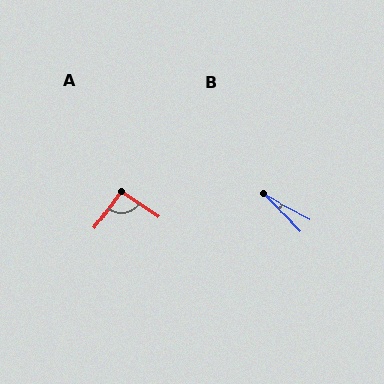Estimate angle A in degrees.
Approximately 92 degrees.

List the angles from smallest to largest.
B (17°), A (92°).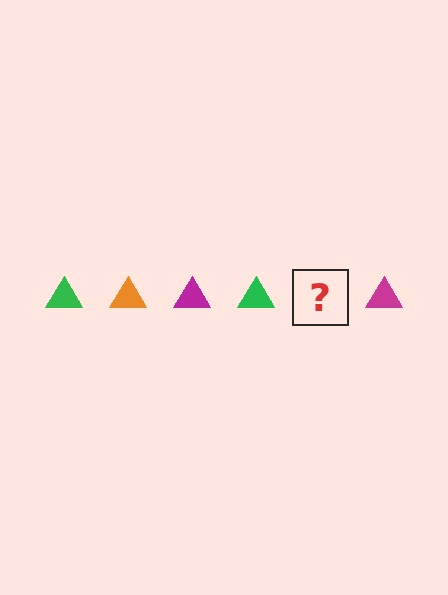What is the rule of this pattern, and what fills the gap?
The rule is that the pattern cycles through green, orange, magenta triangles. The gap should be filled with an orange triangle.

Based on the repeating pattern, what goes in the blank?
The blank should be an orange triangle.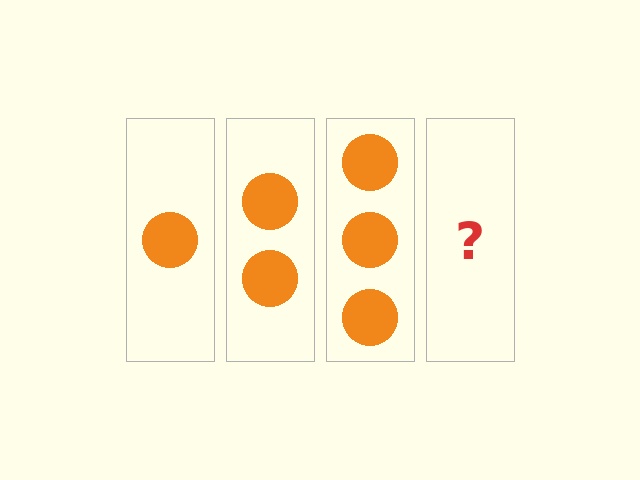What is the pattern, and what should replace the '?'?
The pattern is that each step adds one more circle. The '?' should be 4 circles.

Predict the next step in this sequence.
The next step is 4 circles.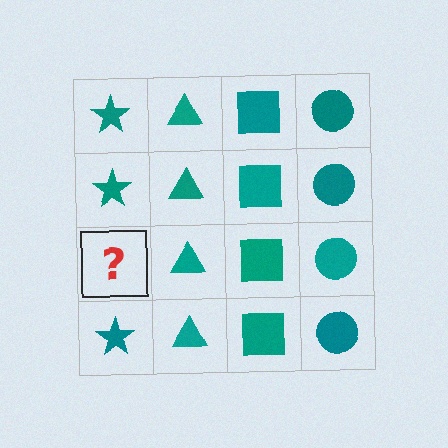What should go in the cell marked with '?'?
The missing cell should contain a teal star.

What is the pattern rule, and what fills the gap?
The rule is that each column has a consistent shape. The gap should be filled with a teal star.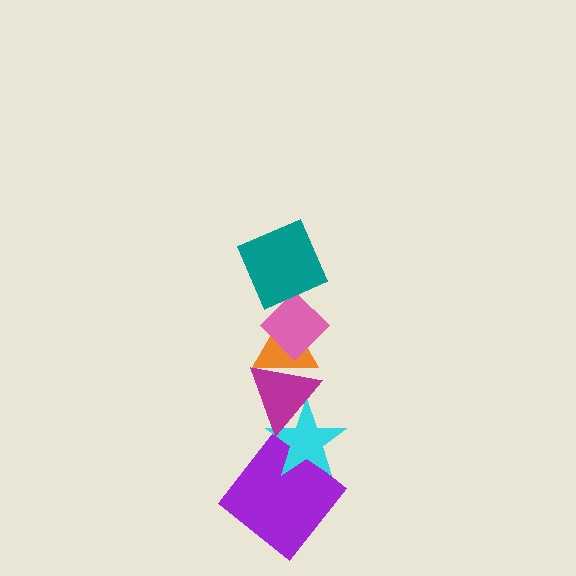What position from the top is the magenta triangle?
The magenta triangle is 4th from the top.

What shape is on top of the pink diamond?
The teal square is on top of the pink diamond.